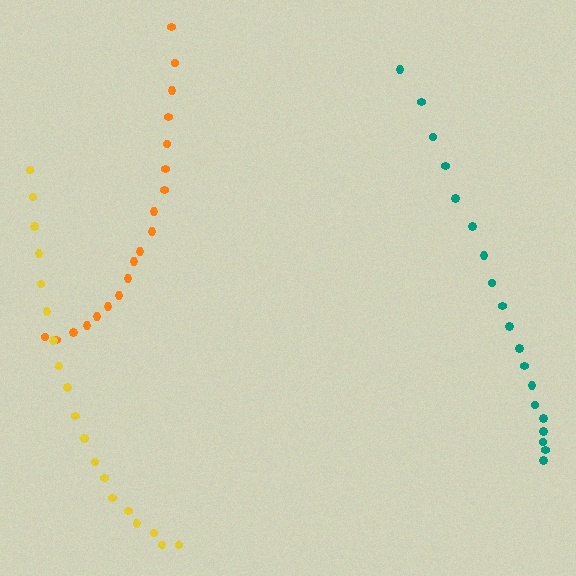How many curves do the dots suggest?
There are 3 distinct paths.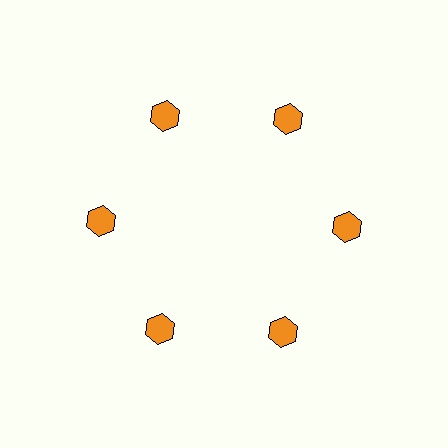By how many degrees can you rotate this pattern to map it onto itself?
The pattern maps onto itself every 60 degrees of rotation.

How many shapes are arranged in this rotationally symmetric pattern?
There are 6 shapes, arranged in 6 groups of 1.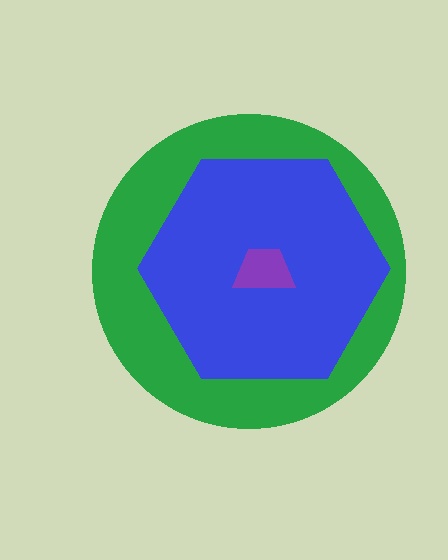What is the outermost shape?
The green circle.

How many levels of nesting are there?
3.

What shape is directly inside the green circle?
The blue hexagon.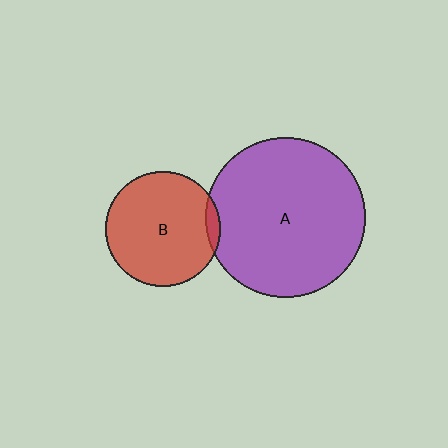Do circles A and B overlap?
Yes.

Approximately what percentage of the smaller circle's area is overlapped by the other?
Approximately 5%.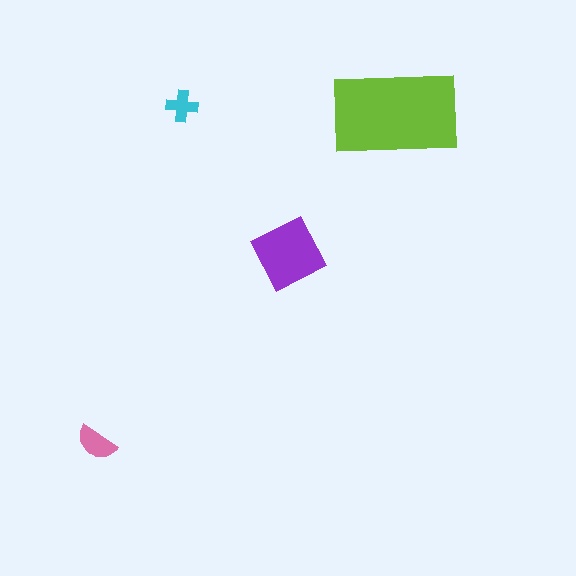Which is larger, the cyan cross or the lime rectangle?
The lime rectangle.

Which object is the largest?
The lime rectangle.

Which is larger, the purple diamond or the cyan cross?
The purple diamond.